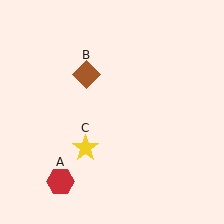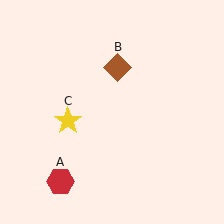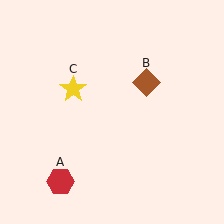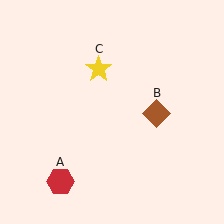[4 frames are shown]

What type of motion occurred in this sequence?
The brown diamond (object B), yellow star (object C) rotated clockwise around the center of the scene.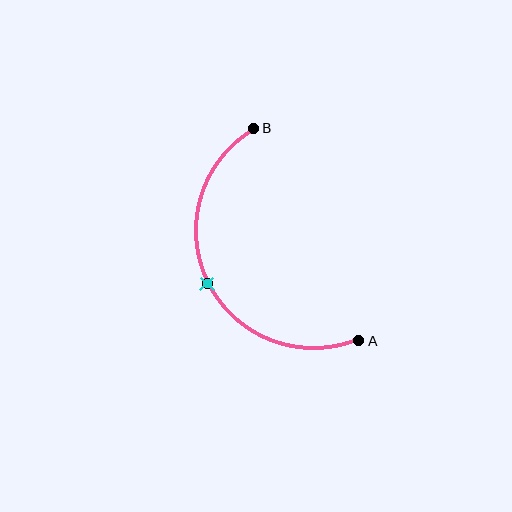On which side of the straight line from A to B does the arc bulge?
The arc bulges to the left of the straight line connecting A and B.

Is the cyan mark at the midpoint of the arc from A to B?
Yes. The cyan mark lies on the arc at equal arc-length from both A and B — it is the arc midpoint.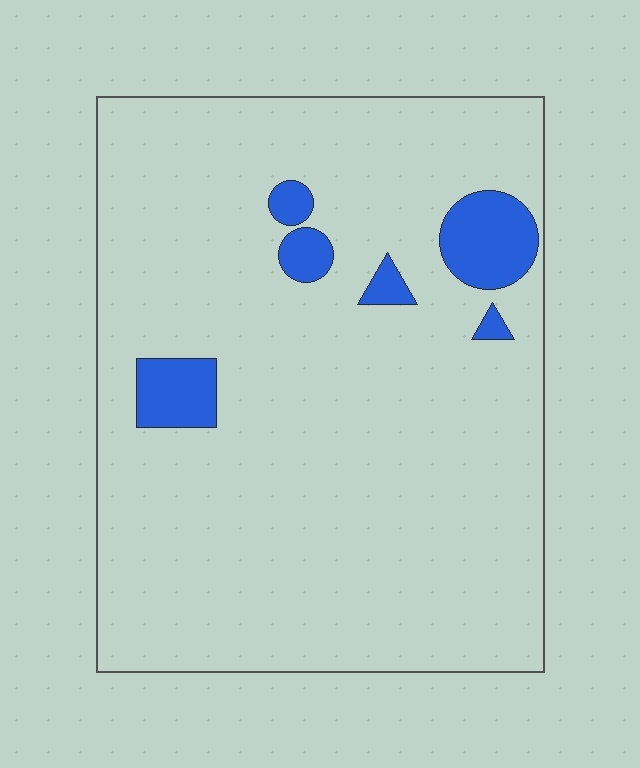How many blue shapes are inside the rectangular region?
6.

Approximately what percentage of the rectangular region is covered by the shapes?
Approximately 10%.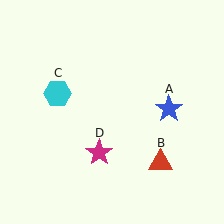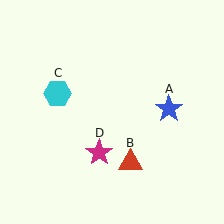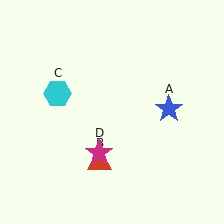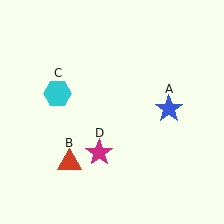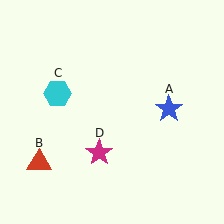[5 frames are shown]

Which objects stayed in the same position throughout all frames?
Blue star (object A) and cyan hexagon (object C) and magenta star (object D) remained stationary.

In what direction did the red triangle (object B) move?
The red triangle (object B) moved left.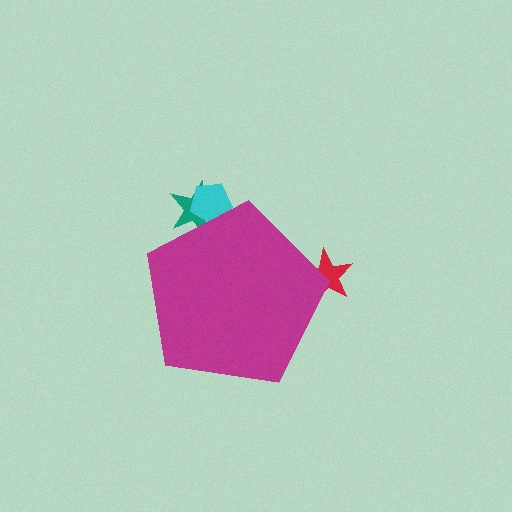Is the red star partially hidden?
Yes, the red star is partially hidden behind the magenta pentagon.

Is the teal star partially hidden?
Yes, the teal star is partially hidden behind the magenta pentagon.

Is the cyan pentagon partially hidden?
Yes, the cyan pentagon is partially hidden behind the magenta pentagon.